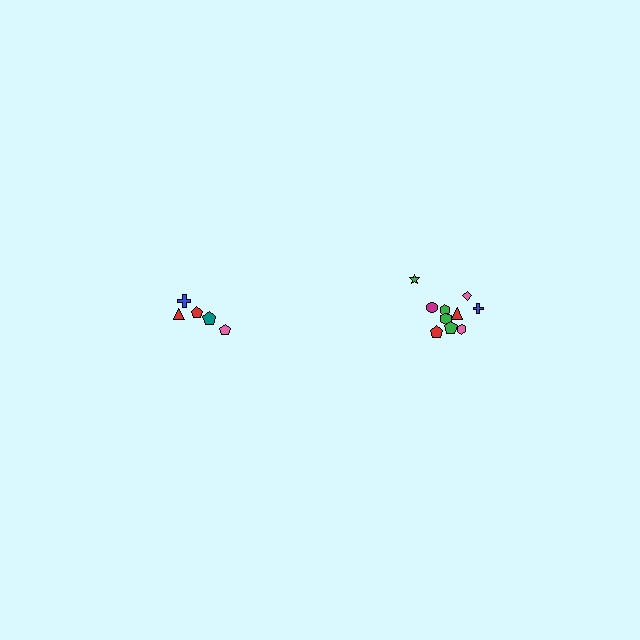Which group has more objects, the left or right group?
The right group.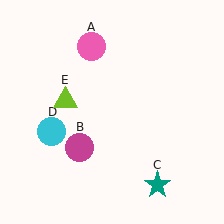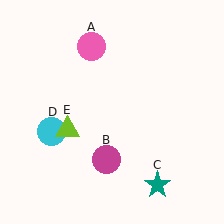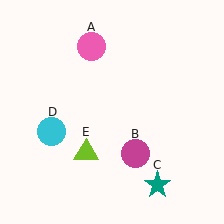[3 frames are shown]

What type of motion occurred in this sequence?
The magenta circle (object B), lime triangle (object E) rotated counterclockwise around the center of the scene.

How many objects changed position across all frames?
2 objects changed position: magenta circle (object B), lime triangle (object E).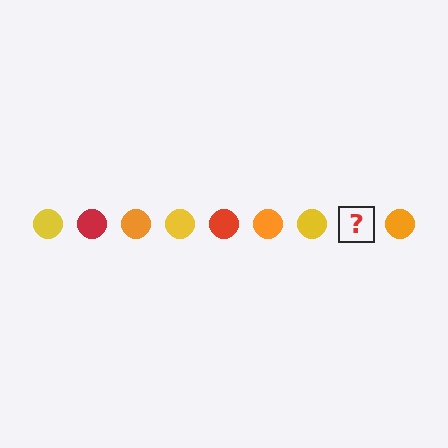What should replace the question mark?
The question mark should be replaced with a red circle.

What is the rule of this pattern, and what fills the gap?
The rule is that the pattern cycles through yellow, red, orange circles. The gap should be filled with a red circle.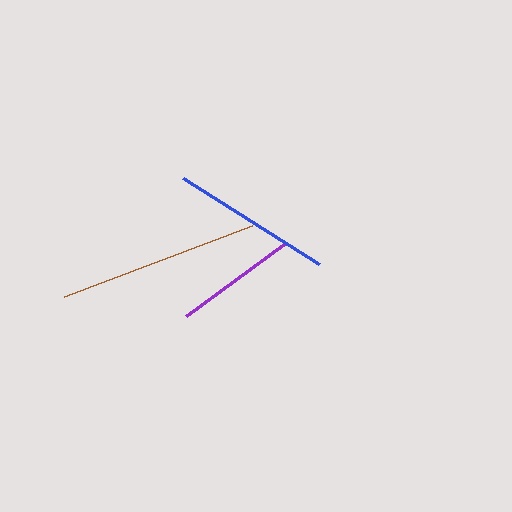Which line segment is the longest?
The brown line is the longest at approximately 201 pixels.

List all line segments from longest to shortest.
From longest to shortest: brown, blue, purple.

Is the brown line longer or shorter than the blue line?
The brown line is longer than the blue line.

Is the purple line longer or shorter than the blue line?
The blue line is longer than the purple line.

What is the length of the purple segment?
The purple segment is approximately 122 pixels long.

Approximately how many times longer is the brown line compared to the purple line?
The brown line is approximately 1.6 times the length of the purple line.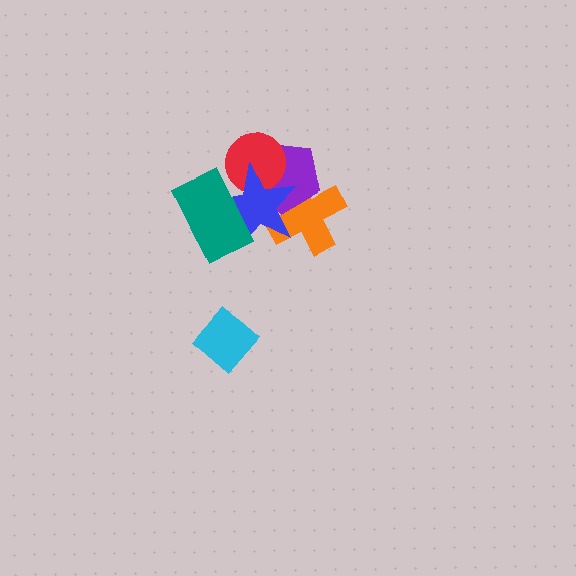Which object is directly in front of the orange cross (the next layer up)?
The purple pentagon is directly in front of the orange cross.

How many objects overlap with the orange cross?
2 objects overlap with the orange cross.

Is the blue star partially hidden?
Yes, it is partially covered by another shape.